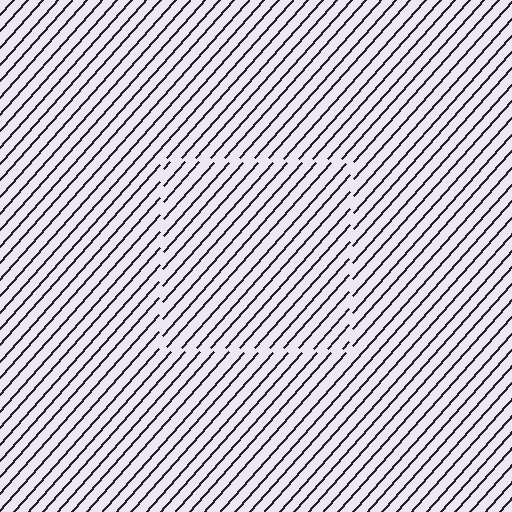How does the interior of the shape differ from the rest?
The interior of the shape contains the same grating, shifted by half a period — the contour is defined by the phase discontinuity where line-ends from the inner and outer gratings abut.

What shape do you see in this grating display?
An illusory square. The interior of the shape contains the same grating, shifted by half a period — the contour is defined by the phase discontinuity where line-ends from the inner and outer gratings abut.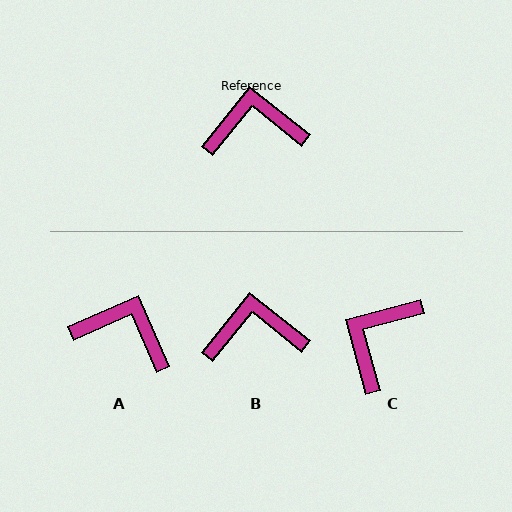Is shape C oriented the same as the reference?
No, it is off by about 54 degrees.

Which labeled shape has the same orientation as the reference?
B.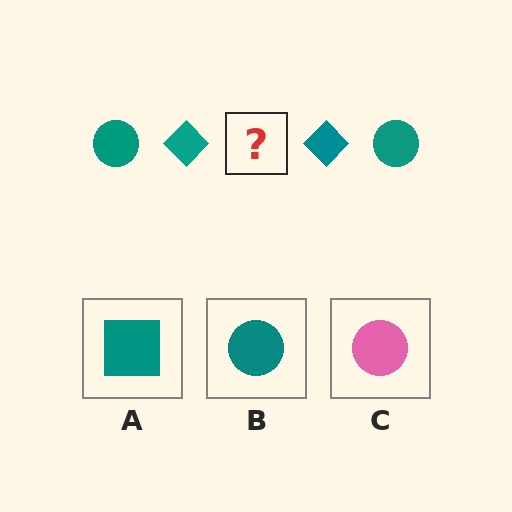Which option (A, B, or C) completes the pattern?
B.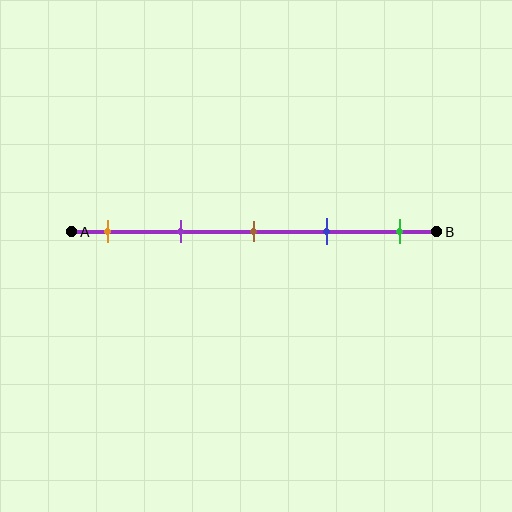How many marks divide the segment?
There are 5 marks dividing the segment.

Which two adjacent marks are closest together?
The brown and blue marks are the closest adjacent pair.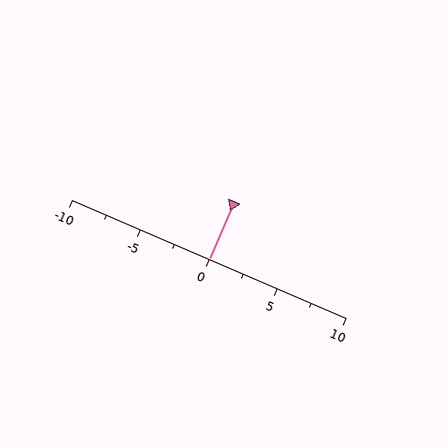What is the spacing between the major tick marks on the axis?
The major ticks are spaced 5 apart.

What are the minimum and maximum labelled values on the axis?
The axis runs from -10 to 10.